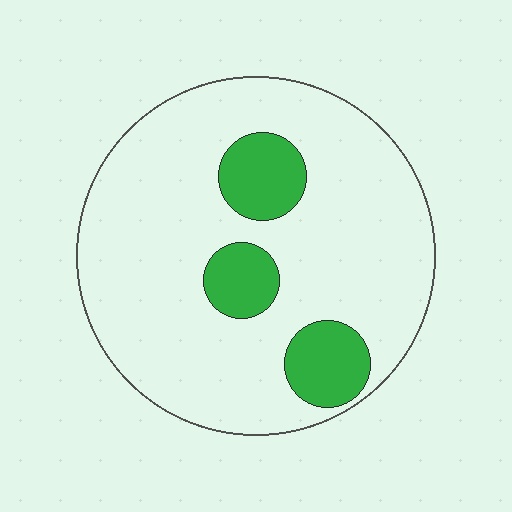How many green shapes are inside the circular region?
3.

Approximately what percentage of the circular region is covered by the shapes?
Approximately 15%.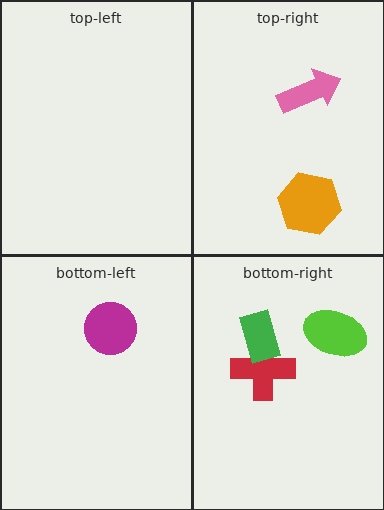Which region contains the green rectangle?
The bottom-right region.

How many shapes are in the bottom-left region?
1.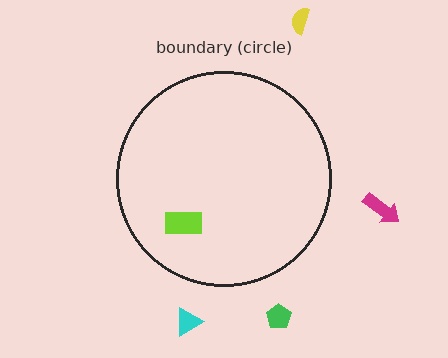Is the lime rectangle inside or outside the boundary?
Inside.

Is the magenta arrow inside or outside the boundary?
Outside.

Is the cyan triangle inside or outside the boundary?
Outside.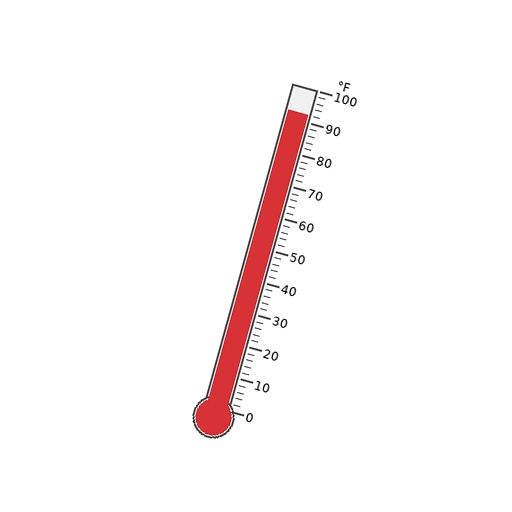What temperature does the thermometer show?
The thermometer shows approximately 92°F.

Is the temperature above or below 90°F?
The temperature is above 90°F.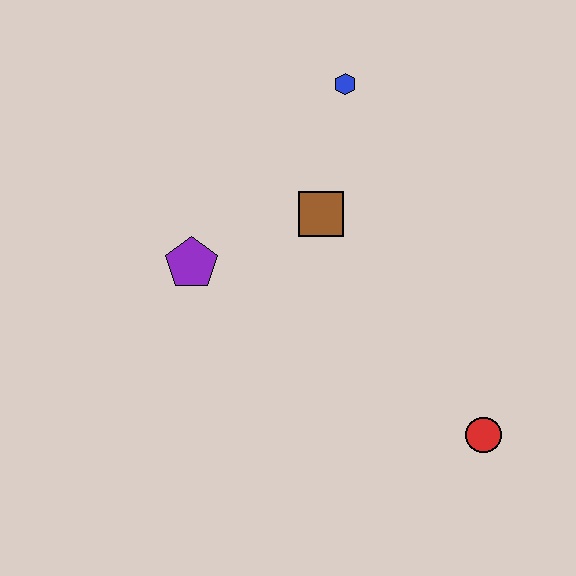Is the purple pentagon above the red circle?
Yes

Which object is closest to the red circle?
The brown square is closest to the red circle.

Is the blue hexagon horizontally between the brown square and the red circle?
Yes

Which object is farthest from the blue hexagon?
The red circle is farthest from the blue hexagon.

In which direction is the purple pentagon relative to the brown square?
The purple pentagon is to the left of the brown square.